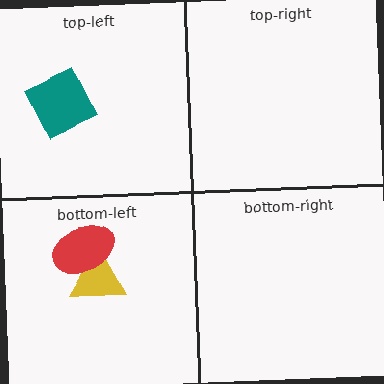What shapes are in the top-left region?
The teal square.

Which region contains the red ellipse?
The bottom-left region.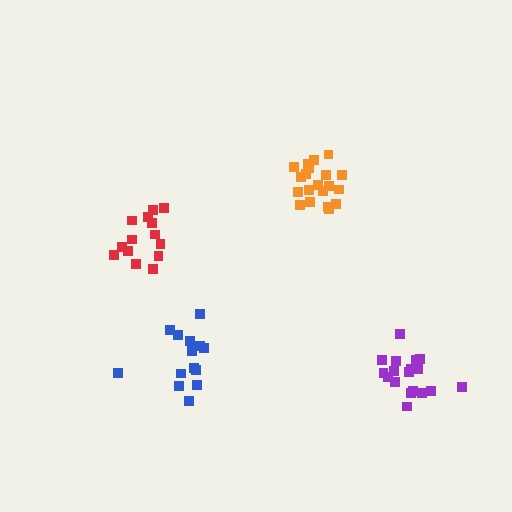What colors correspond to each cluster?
The clusters are colored: blue, orange, purple, red.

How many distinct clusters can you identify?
There are 4 distinct clusters.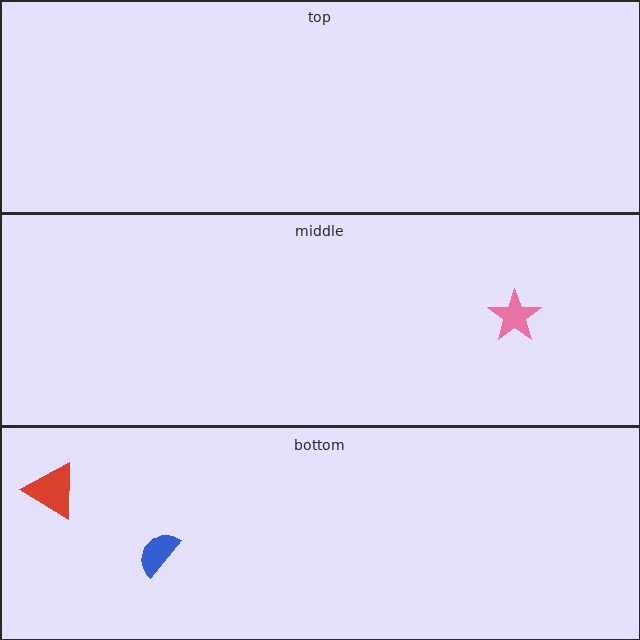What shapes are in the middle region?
The pink star.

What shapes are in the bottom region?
The blue semicircle, the red triangle.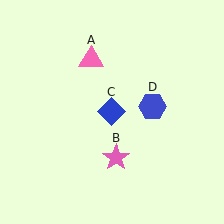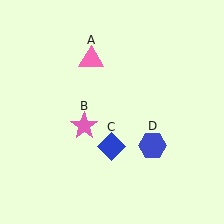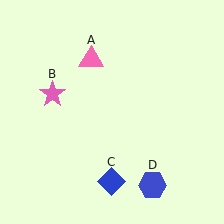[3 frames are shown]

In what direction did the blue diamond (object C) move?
The blue diamond (object C) moved down.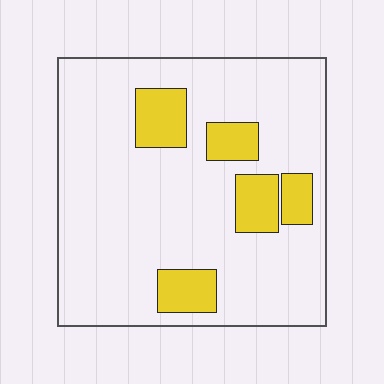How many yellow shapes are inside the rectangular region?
5.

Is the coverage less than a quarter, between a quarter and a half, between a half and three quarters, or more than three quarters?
Less than a quarter.